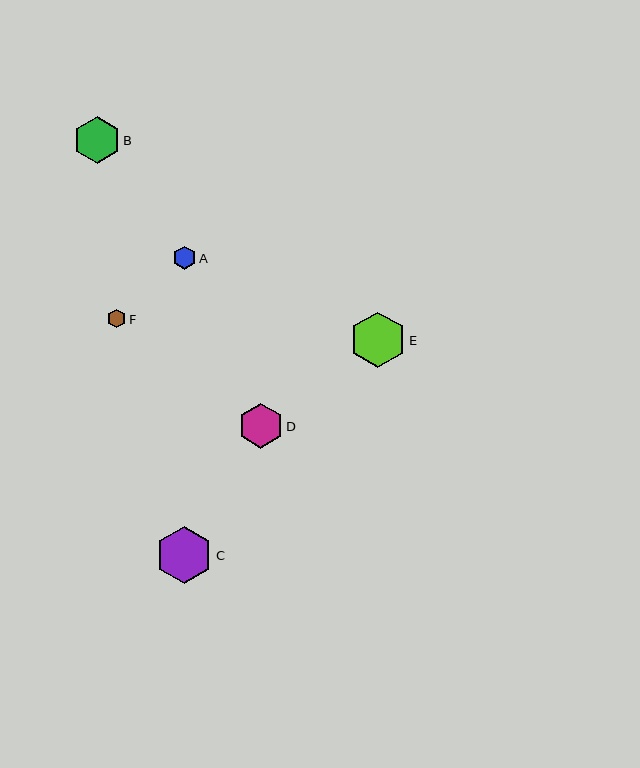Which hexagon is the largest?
Hexagon C is the largest with a size of approximately 57 pixels.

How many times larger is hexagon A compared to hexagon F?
Hexagon A is approximately 1.2 times the size of hexagon F.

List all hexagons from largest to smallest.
From largest to smallest: C, E, B, D, A, F.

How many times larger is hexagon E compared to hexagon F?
Hexagon E is approximately 3.0 times the size of hexagon F.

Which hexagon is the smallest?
Hexagon F is the smallest with a size of approximately 19 pixels.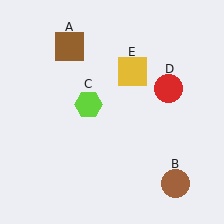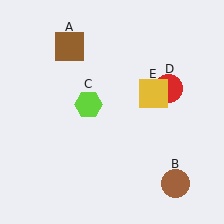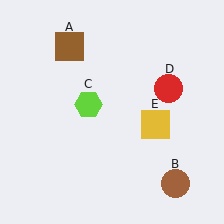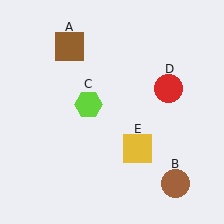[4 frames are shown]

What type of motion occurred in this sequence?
The yellow square (object E) rotated clockwise around the center of the scene.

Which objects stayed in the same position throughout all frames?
Brown square (object A) and brown circle (object B) and lime hexagon (object C) and red circle (object D) remained stationary.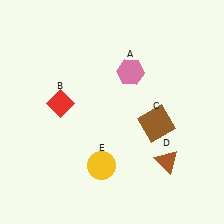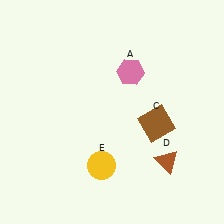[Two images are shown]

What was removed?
The red diamond (B) was removed in Image 2.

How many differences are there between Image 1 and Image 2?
There is 1 difference between the two images.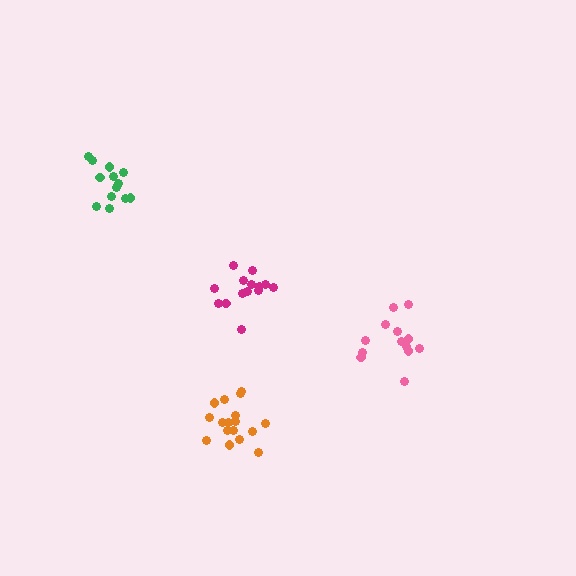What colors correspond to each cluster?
The clusters are colored: pink, orange, green, magenta.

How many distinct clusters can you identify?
There are 4 distinct clusters.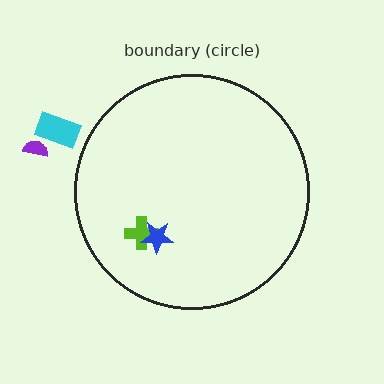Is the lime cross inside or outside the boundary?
Inside.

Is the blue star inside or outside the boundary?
Inside.